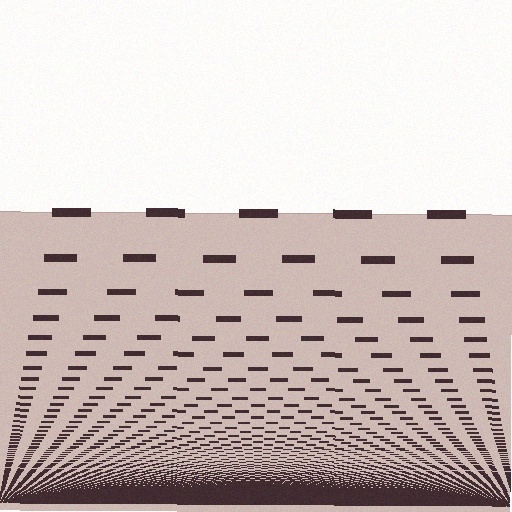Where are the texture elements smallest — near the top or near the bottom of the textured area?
Near the bottom.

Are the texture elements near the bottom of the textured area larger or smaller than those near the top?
Smaller. The gradient is inverted — elements near the bottom are smaller and denser.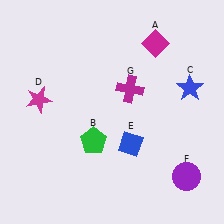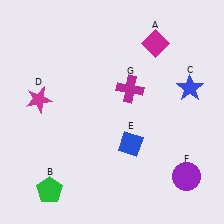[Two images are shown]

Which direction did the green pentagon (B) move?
The green pentagon (B) moved down.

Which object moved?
The green pentagon (B) moved down.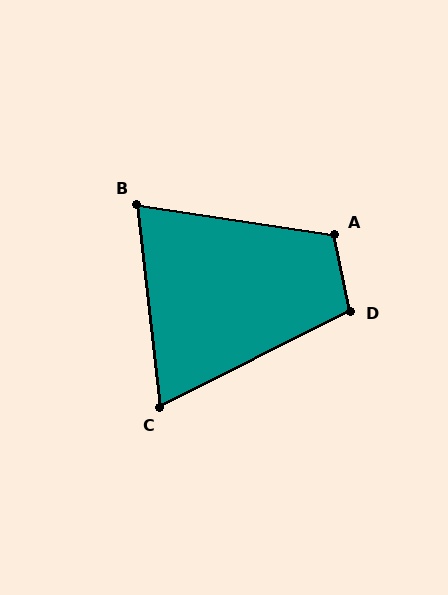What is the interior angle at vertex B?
Approximately 75 degrees (acute).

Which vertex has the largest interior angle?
A, at approximately 110 degrees.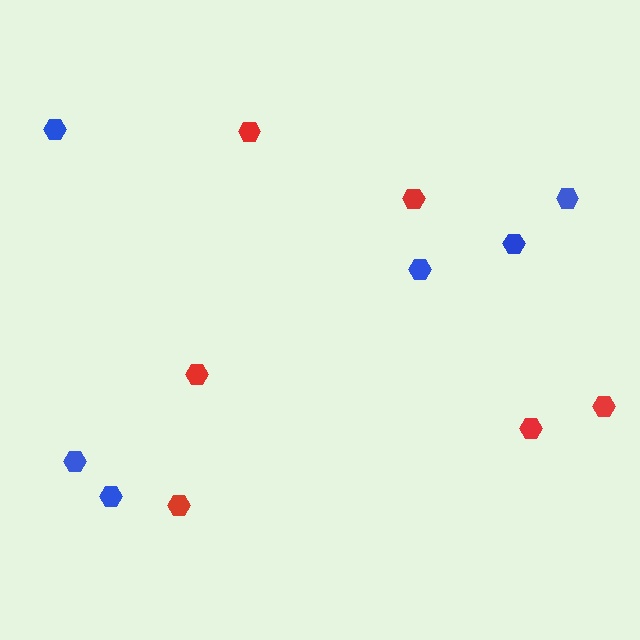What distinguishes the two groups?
There are 2 groups: one group of red hexagons (6) and one group of blue hexagons (6).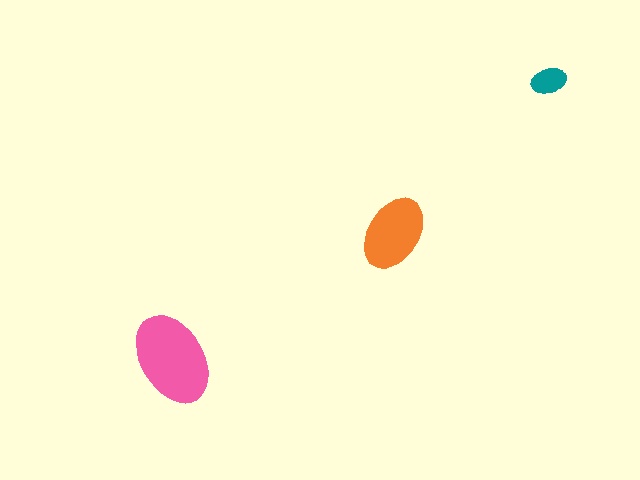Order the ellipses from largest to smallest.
the pink one, the orange one, the teal one.